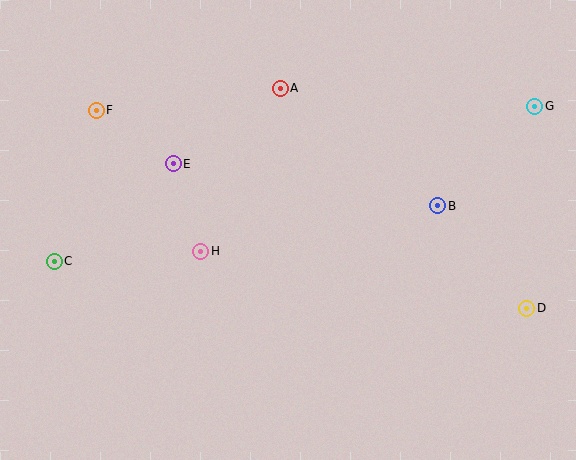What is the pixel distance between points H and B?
The distance between H and B is 241 pixels.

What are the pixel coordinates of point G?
Point G is at (535, 106).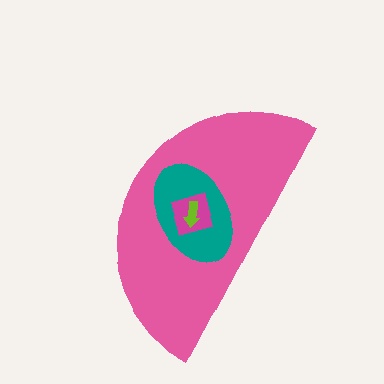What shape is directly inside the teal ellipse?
The magenta diamond.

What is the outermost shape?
The pink semicircle.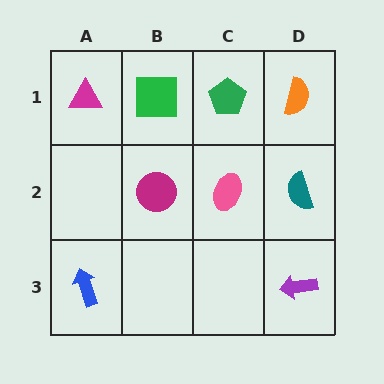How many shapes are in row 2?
3 shapes.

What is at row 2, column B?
A magenta circle.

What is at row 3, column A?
A blue arrow.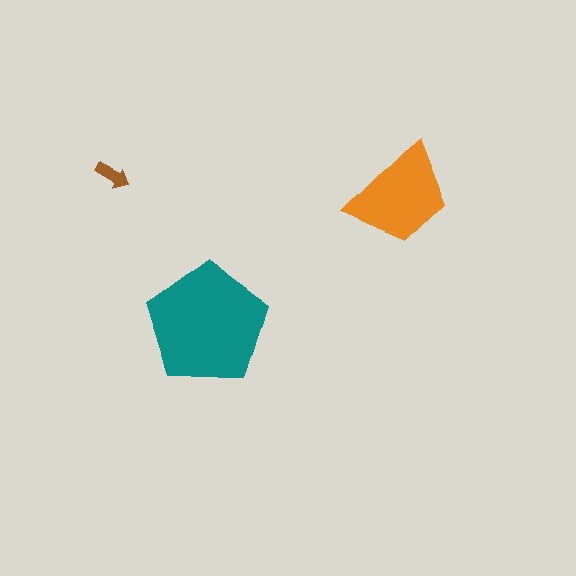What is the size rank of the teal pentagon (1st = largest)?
1st.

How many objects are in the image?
There are 3 objects in the image.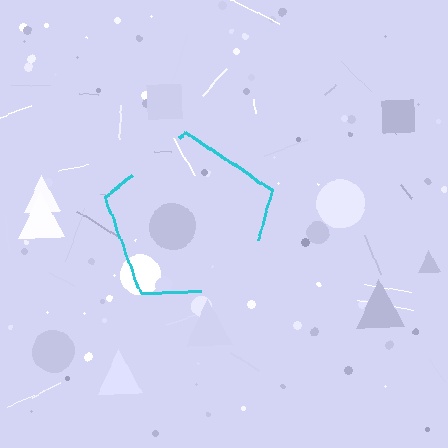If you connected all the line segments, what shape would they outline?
They would outline a pentagon.